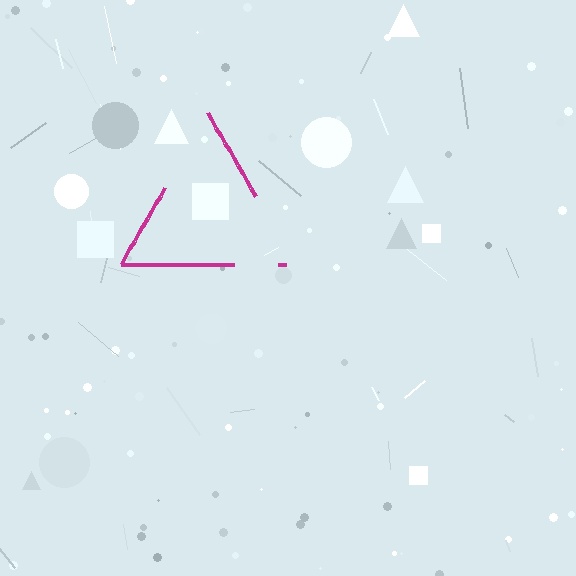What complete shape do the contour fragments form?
The contour fragments form a triangle.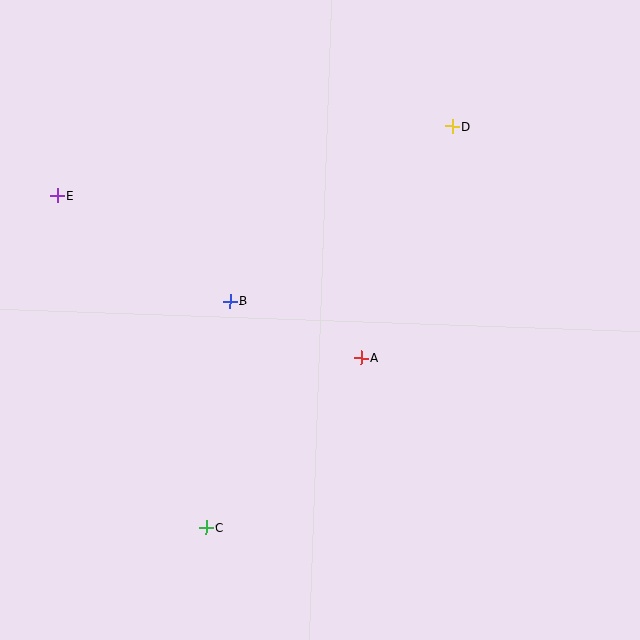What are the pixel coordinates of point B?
Point B is at (230, 301).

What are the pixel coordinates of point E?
Point E is at (57, 195).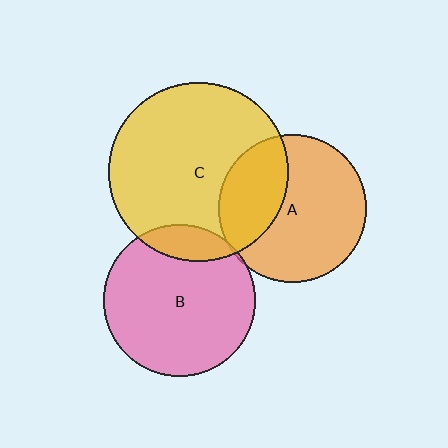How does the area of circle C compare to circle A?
Approximately 1.5 times.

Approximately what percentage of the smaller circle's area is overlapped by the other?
Approximately 5%.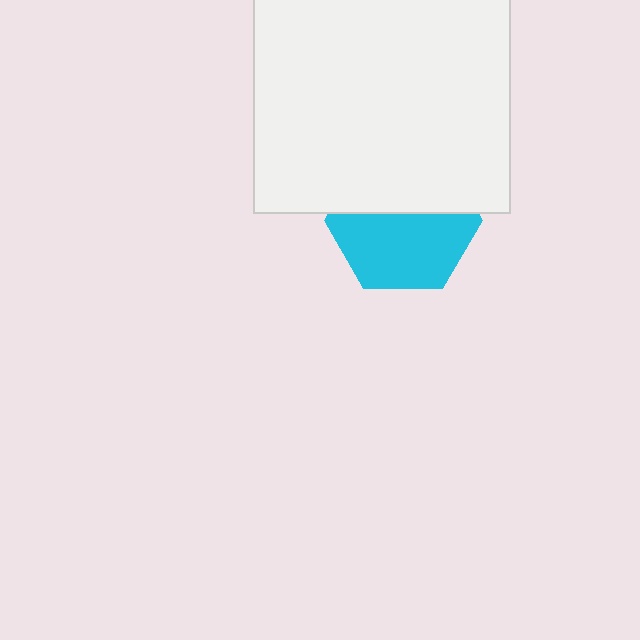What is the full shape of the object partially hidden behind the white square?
The partially hidden object is a cyan hexagon.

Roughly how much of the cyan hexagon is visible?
About half of it is visible (roughly 56%).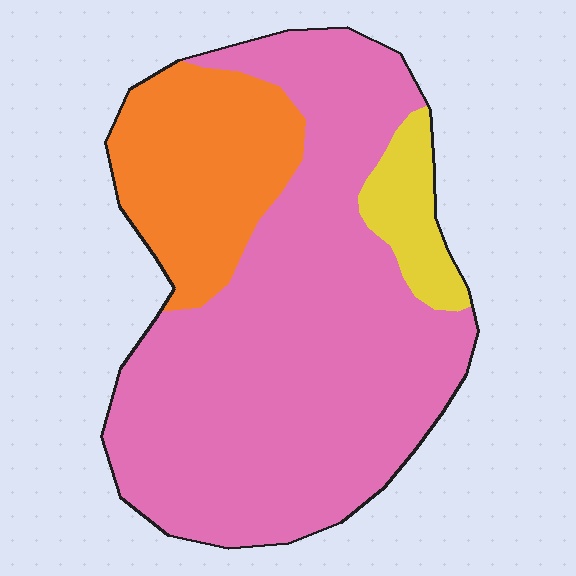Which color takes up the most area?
Pink, at roughly 70%.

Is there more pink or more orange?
Pink.